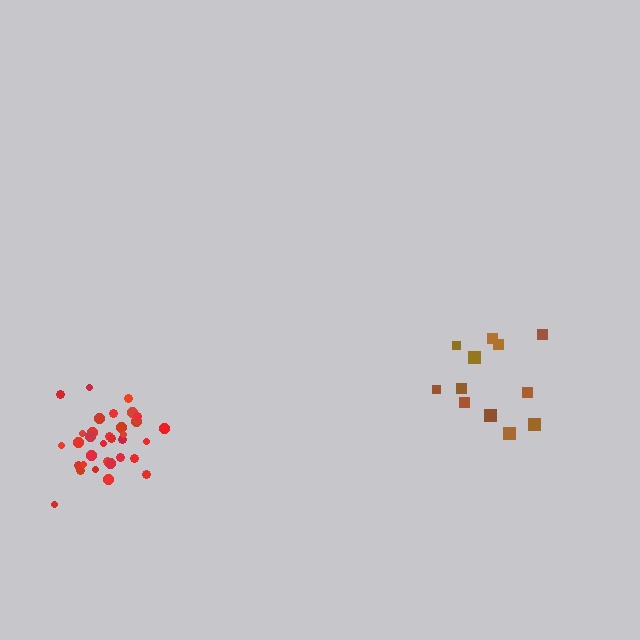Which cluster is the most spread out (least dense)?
Brown.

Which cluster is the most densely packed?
Red.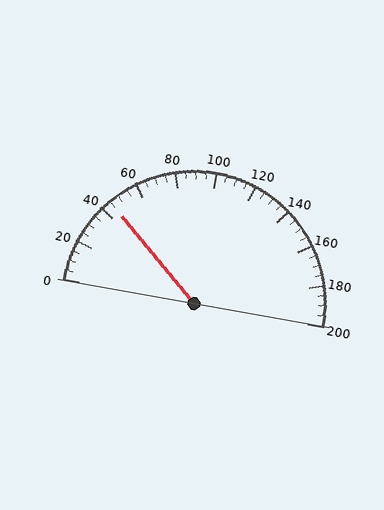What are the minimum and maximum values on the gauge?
The gauge ranges from 0 to 200.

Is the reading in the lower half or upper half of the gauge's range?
The reading is in the lower half of the range (0 to 200).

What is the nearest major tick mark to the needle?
The nearest major tick mark is 40.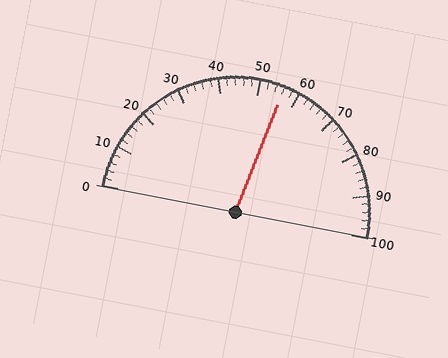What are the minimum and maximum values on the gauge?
The gauge ranges from 0 to 100.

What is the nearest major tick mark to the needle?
The nearest major tick mark is 60.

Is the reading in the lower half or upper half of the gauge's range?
The reading is in the upper half of the range (0 to 100).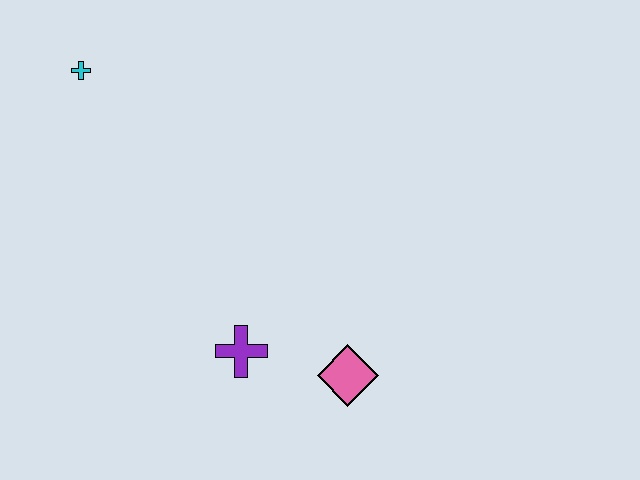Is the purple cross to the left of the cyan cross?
No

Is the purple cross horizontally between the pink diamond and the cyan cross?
Yes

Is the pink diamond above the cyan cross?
No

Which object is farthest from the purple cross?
The cyan cross is farthest from the purple cross.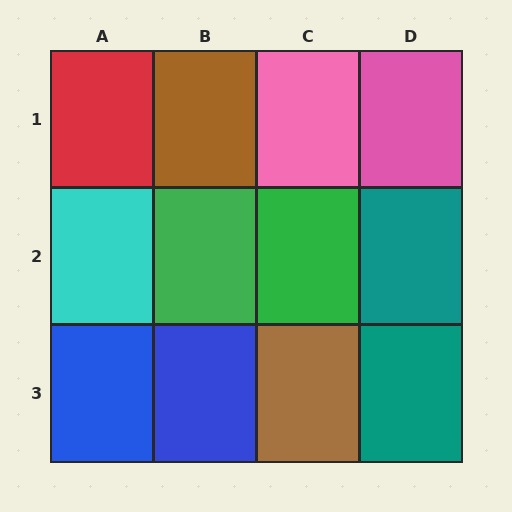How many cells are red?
1 cell is red.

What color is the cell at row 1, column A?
Red.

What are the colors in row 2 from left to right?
Cyan, green, green, teal.